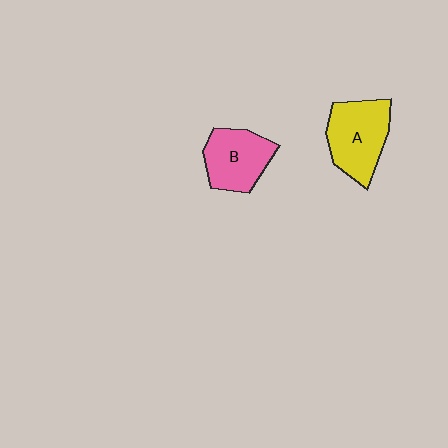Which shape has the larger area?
Shape A (yellow).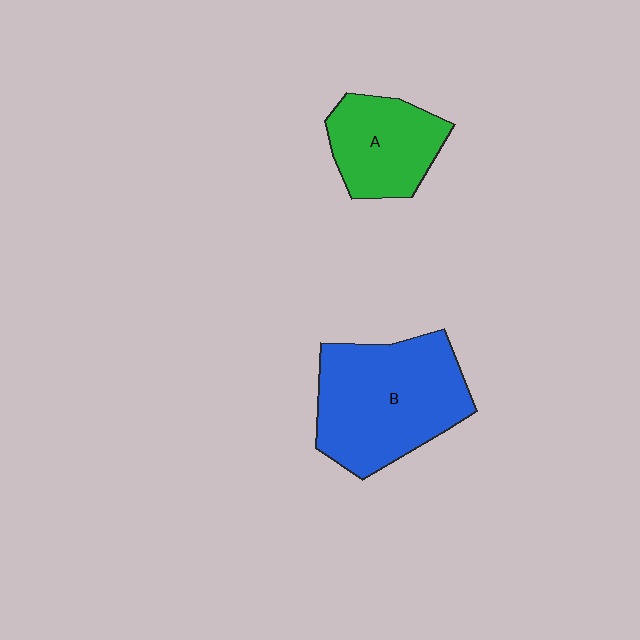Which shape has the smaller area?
Shape A (green).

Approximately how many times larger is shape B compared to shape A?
Approximately 1.7 times.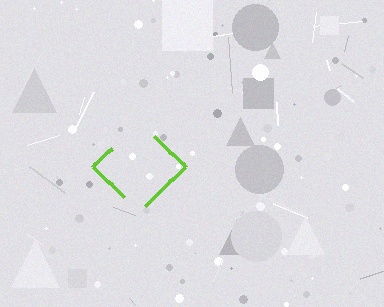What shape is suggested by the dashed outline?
The dashed outline suggests a diamond.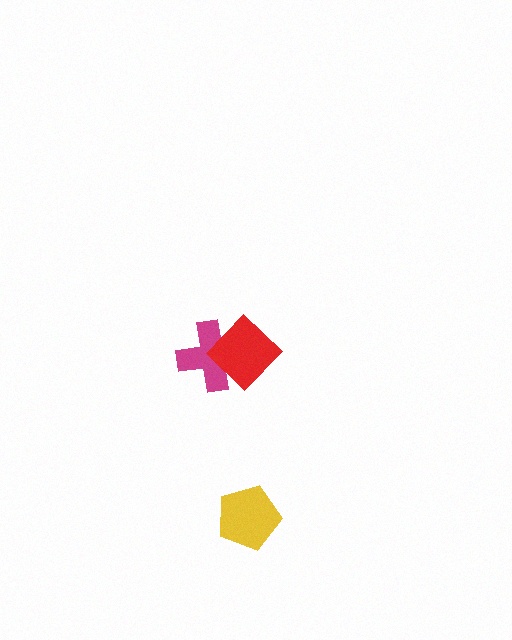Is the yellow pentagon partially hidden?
No, no other shape covers it.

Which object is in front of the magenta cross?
The red diamond is in front of the magenta cross.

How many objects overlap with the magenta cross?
1 object overlaps with the magenta cross.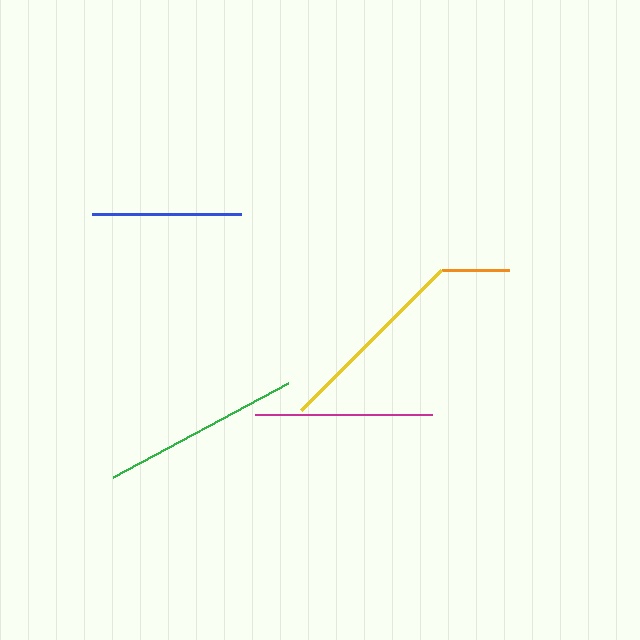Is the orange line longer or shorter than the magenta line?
The magenta line is longer than the orange line.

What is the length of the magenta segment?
The magenta segment is approximately 177 pixels long.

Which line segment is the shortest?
The orange line is the shortest at approximately 67 pixels.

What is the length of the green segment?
The green segment is approximately 199 pixels long.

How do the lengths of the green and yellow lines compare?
The green and yellow lines are approximately the same length.